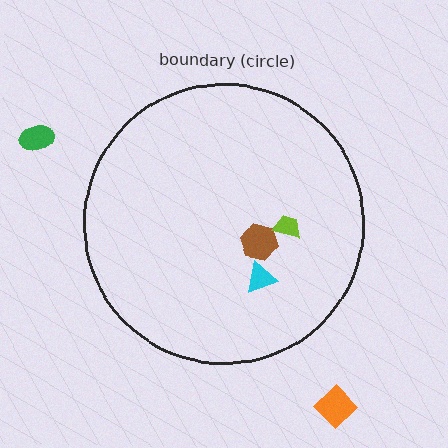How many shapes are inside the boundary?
3 inside, 2 outside.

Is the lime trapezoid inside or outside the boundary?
Inside.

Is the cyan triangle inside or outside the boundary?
Inside.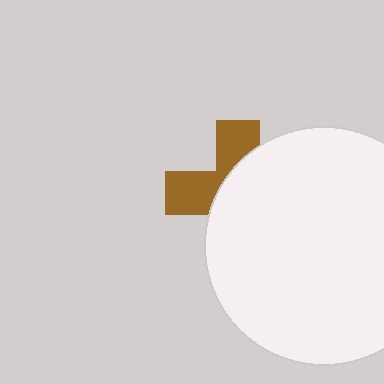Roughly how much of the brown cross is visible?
A small part of it is visible (roughly 38%).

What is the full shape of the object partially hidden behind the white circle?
The partially hidden object is a brown cross.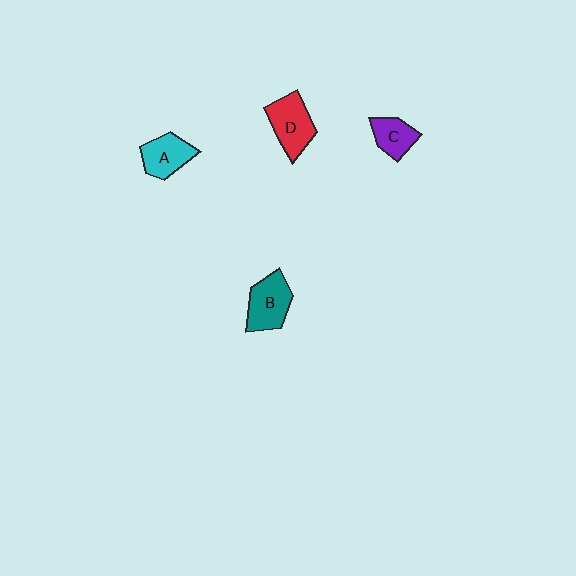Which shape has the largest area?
Shape D (red).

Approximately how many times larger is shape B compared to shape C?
Approximately 1.4 times.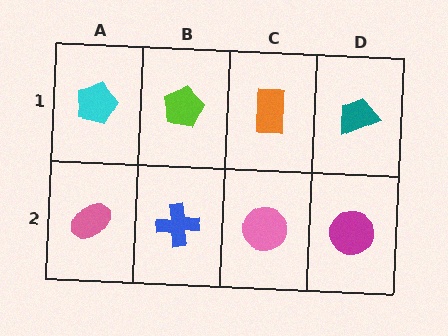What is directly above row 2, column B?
A lime pentagon.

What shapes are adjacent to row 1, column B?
A blue cross (row 2, column B), a cyan pentagon (row 1, column A), an orange rectangle (row 1, column C).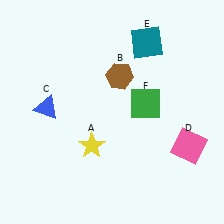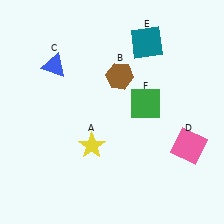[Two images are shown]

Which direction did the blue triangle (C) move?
The blue triangle (C) moved up.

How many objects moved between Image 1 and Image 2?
1 object moved between the two images.